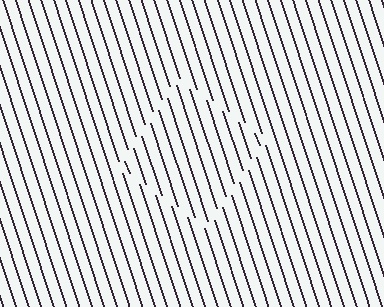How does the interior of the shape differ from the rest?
The interior of the shape contains the same grating, shifted by half a period — the contour is defined by the phase discontinuity where line-ends from the inner and outer gratings abut.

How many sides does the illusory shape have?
4 sides — the line-ends trace a square.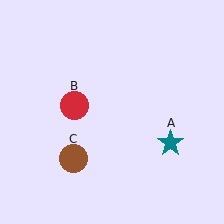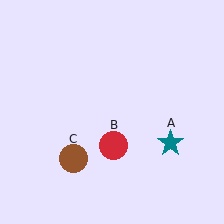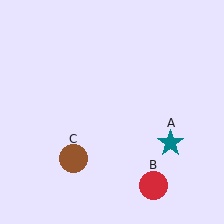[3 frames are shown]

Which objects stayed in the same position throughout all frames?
Teal star (object A) and brown circle (object C) remained stationary.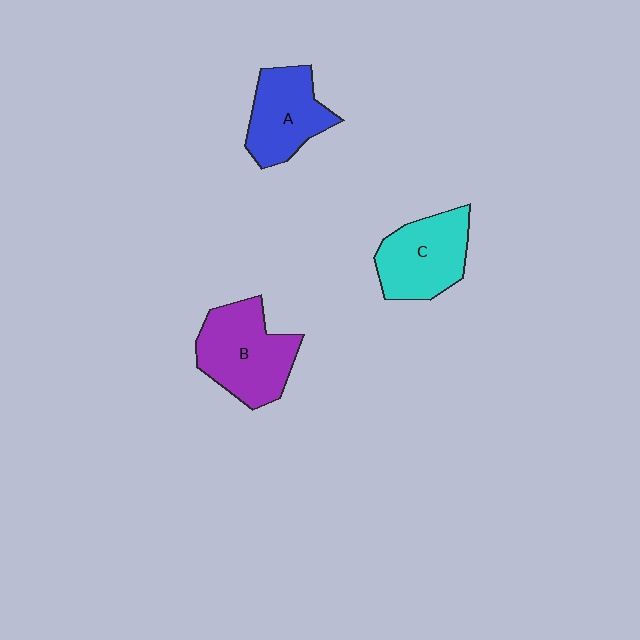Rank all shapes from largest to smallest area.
From largest to smallest: B (purple), C (cyan), A (blue).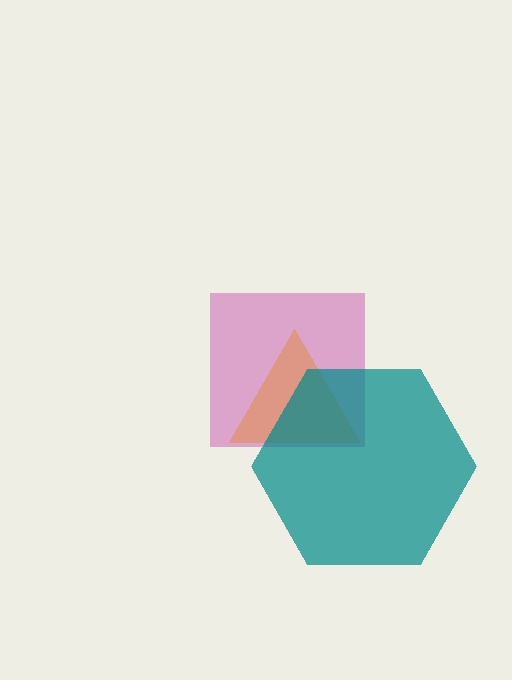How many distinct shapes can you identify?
There are 3 distinct shapes: a magenta square, an orange triangle, a teal hexagon.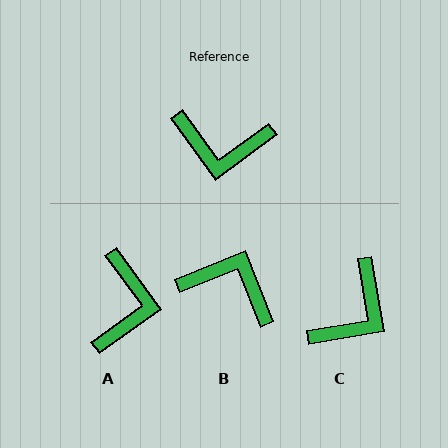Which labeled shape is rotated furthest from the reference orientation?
B, about 166 degrees away.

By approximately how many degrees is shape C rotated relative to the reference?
Approximately 63 degrees counter-clockwise.